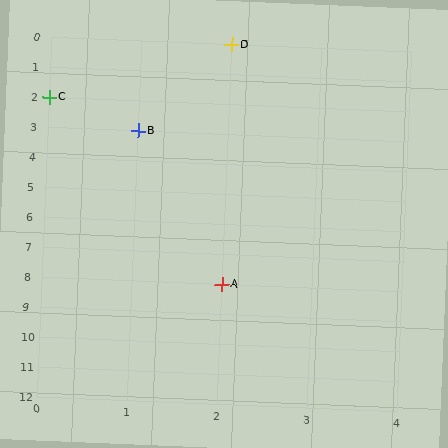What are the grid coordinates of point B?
Point B is at grid coordinates (1, 3).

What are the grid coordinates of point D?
Point D is at grid coordinates (2, 0).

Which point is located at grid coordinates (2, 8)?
Point A is at (2, 8).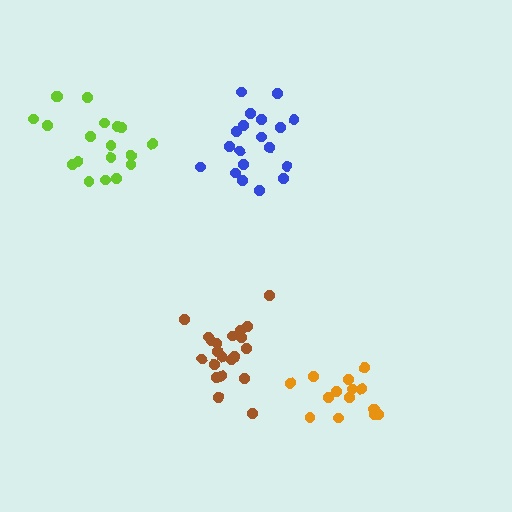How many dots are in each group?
Group 1: 19 dots, Group 2: 19 dots, Group 3: 21 dots, Group 4: 15 dots (74 total).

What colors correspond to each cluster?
The clusters are colored: lime, blue, brown, orange.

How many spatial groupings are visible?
There are 4 spatial groupings.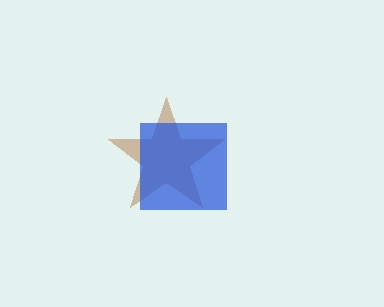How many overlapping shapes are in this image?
There are 2 overlapping shapes in the image.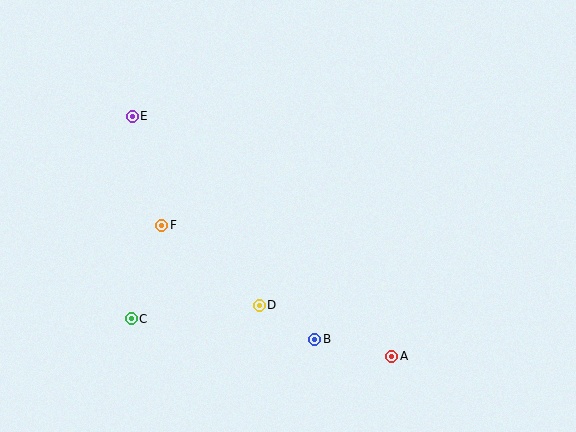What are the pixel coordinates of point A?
Point A is at (392, 356).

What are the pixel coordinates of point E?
Point E is at (132, 116).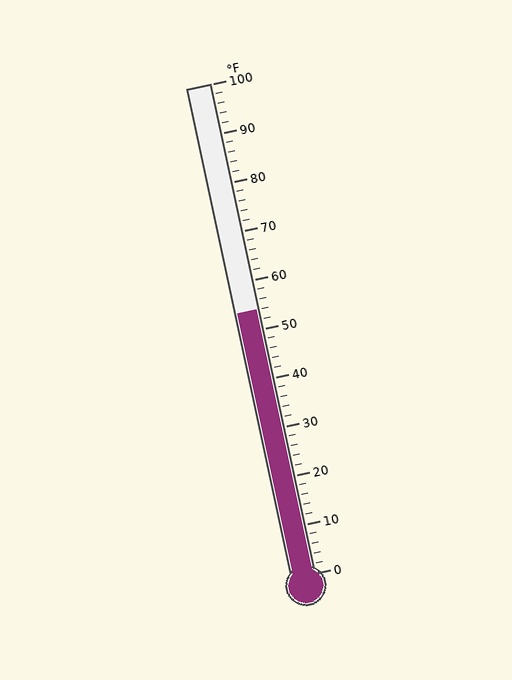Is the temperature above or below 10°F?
The temperature is above 10°F.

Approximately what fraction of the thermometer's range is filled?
The thermometer is filled to approximately 55% of its range.